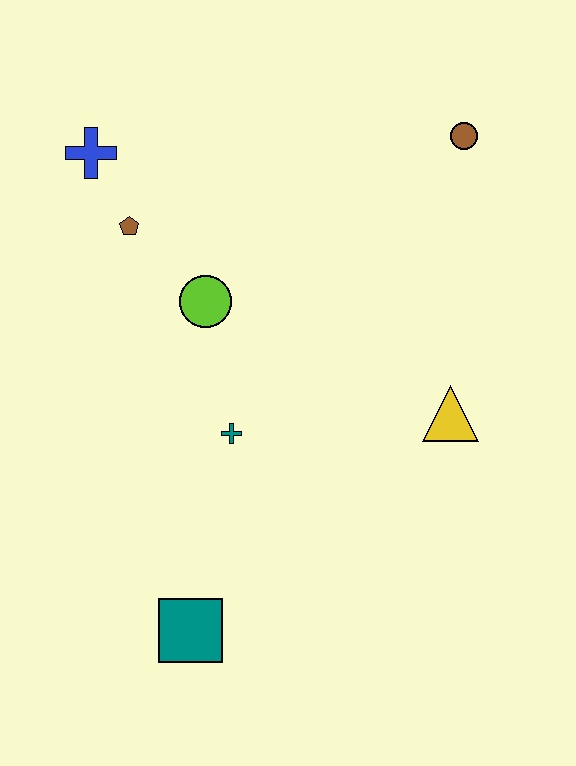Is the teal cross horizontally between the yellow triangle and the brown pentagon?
Yes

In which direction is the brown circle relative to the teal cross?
The brown circle is above the teal cross.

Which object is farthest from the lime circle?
The teal square is farthest from the lime circle.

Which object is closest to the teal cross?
The lime circle is closest to the teal cross.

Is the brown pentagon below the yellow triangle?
No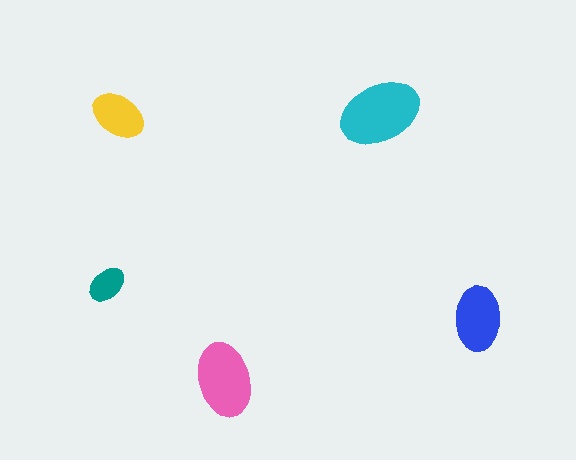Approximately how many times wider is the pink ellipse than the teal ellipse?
About 2 times wider.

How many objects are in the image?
There are 5 objects in the image.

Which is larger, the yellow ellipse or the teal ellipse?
The yellow one.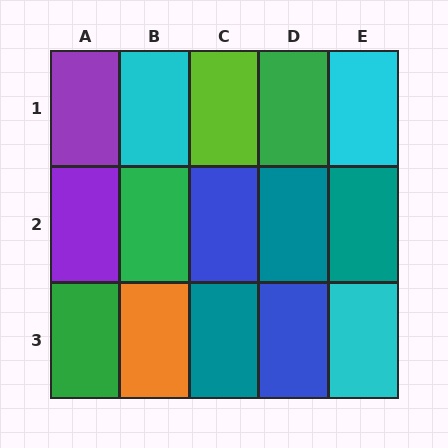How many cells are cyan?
3 cells are cyan.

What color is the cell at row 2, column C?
Blue.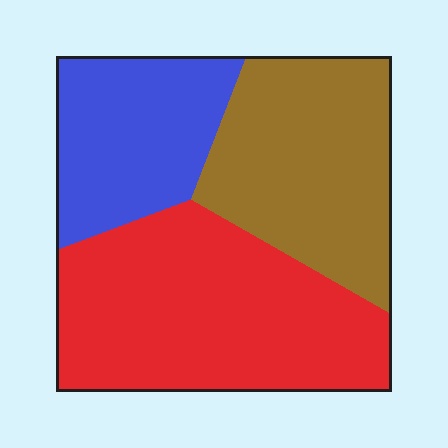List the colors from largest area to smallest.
From largest to smallest: red, brown, blue.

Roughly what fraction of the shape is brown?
Brown takes up about one third (1/3) of the shape.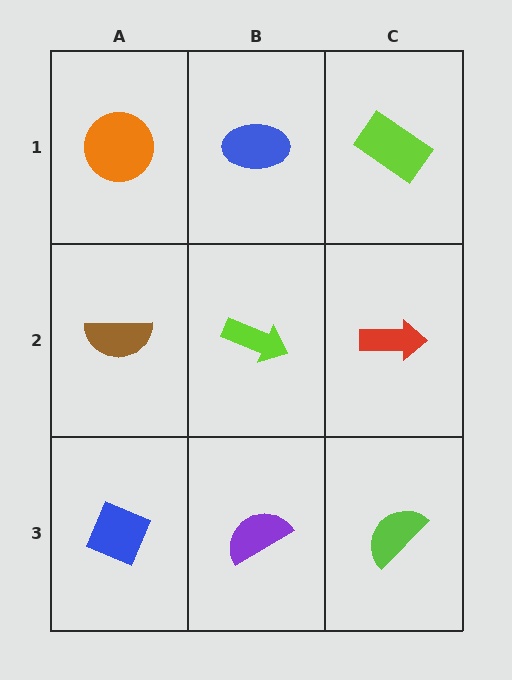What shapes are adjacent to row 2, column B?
A blue ellipse (row 1, column B), a purple semicircle (row 3, column B), a brown semicircle (row 2, column A), a red arrow (row 2, column C).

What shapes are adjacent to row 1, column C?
A red arrow (row 2, column C), a blue ellipse (row 1, column B).